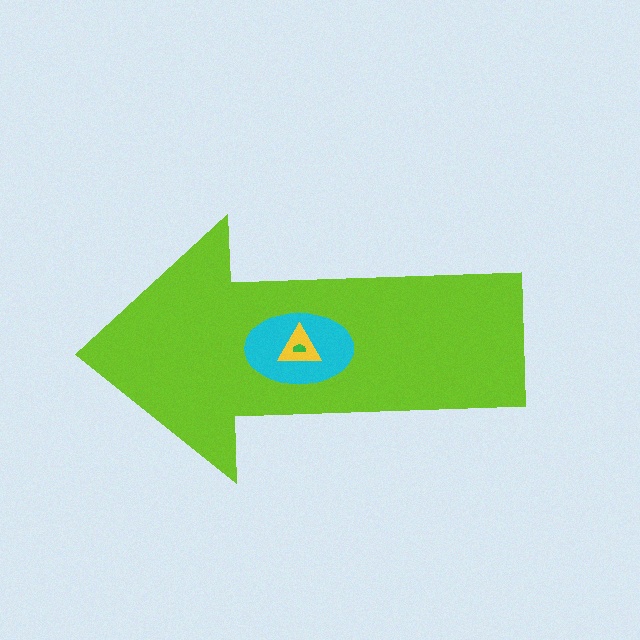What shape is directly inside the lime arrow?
The cyan ellipse.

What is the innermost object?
The green semicircle.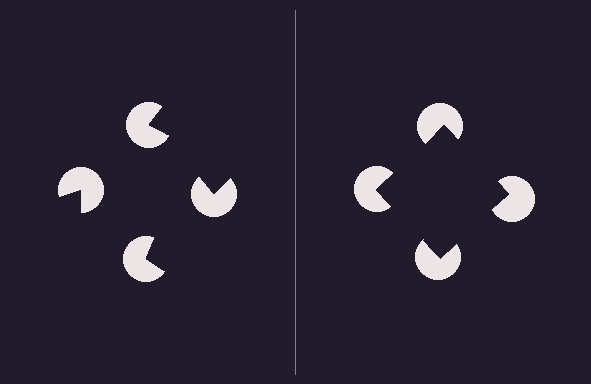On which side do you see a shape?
An illusory square appears on the right side. On the left side the wedge cuts are rotated, so no coherent shape forms.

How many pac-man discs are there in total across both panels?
8 — 4 on each side.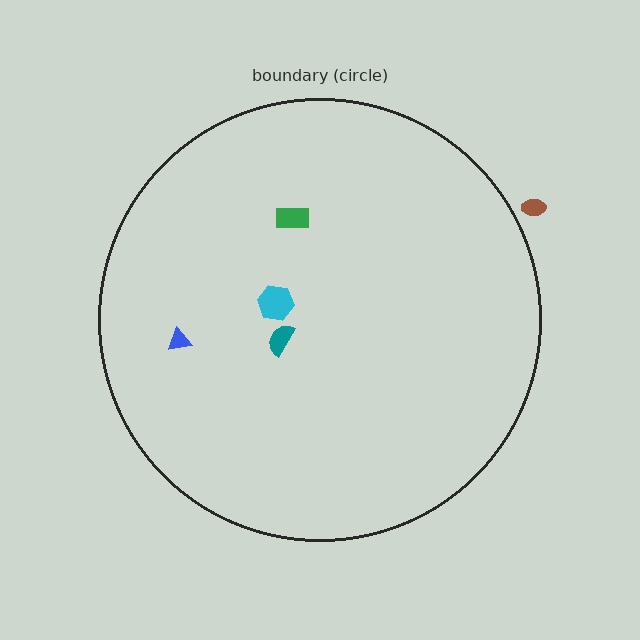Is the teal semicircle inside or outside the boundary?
Inside.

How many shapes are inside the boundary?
4 inside, 1 outside.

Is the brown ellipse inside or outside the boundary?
Outside.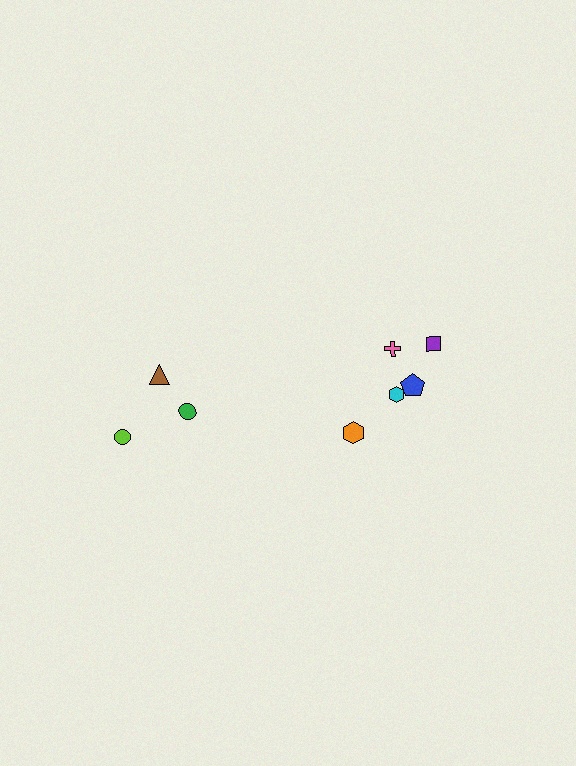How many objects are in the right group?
There are 5 objects.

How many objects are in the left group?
There are 3 objects.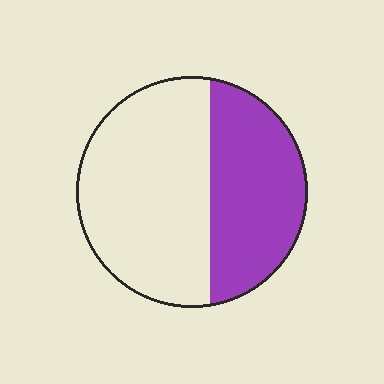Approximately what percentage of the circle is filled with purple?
Approximately 40%.